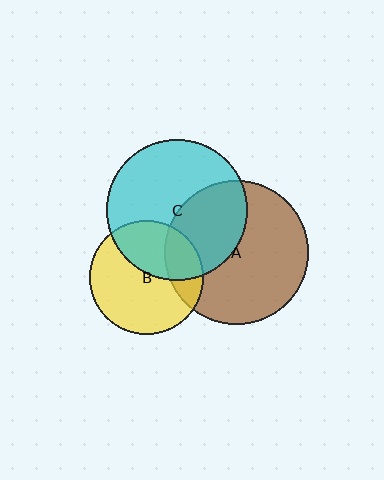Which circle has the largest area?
Circle A (brown).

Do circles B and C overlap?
Yes.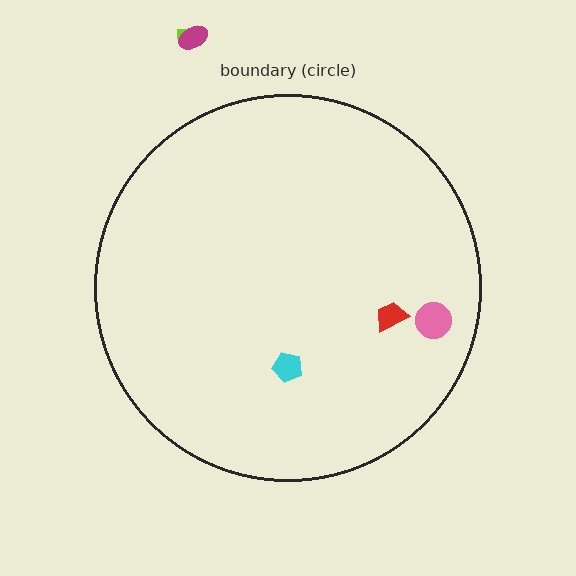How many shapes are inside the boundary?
3 inside, 2 outside.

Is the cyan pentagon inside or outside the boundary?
Inside.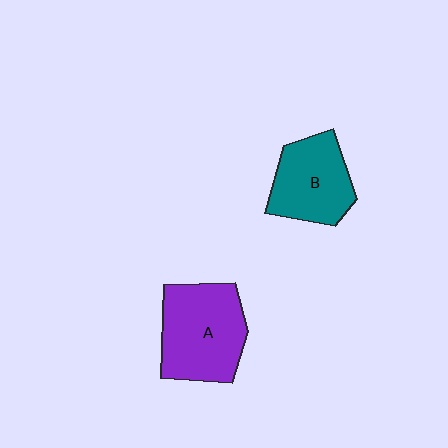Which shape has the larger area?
Shape A (purple).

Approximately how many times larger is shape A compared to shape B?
Approximately 1.3 times.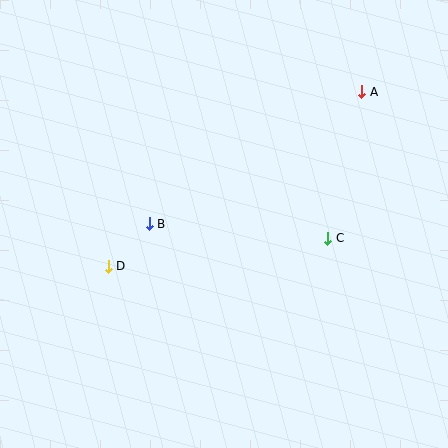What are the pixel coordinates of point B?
Point B is at (149, 224).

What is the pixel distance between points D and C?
The distance between D and C is 221 pixels.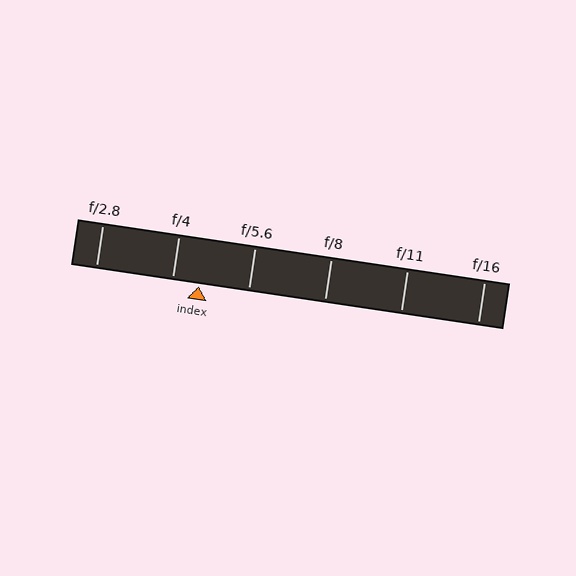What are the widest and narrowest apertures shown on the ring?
The widest aperture shown is f/2.8 and the narrowest is f/16.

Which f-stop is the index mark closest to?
The index mark is closest to f/4.